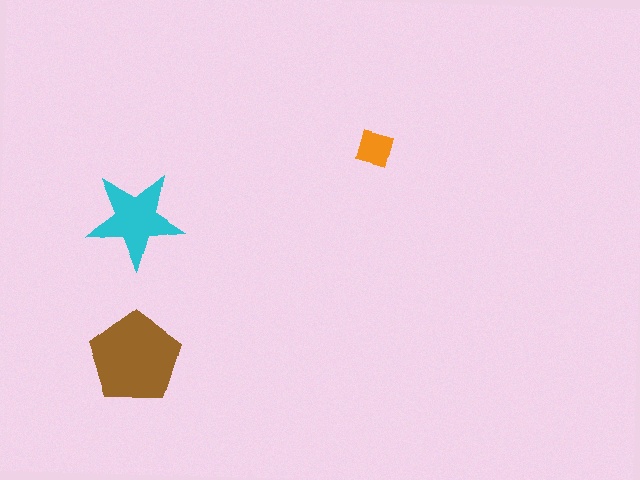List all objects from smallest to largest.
The orange square, the cyan star, the brown pentagon.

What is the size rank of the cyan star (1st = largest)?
2nd.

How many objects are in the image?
There are 3 objects in the image.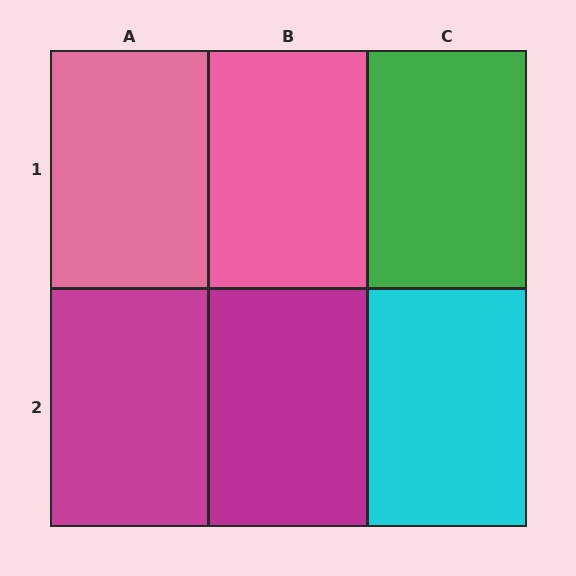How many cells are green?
1 cell is green.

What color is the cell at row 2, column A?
Magenta.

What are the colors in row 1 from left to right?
Pink, pink, green.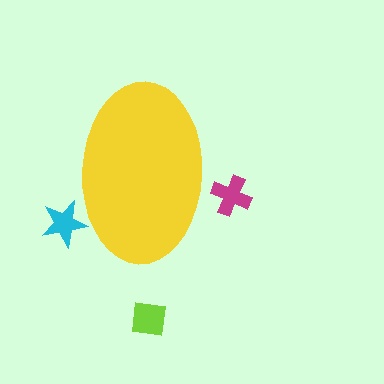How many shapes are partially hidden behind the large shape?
2 shapes are partially hidden.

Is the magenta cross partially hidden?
Yes, the magenta cross is partially hidden behind the yellow ellipse.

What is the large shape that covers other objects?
A yellow ellipse.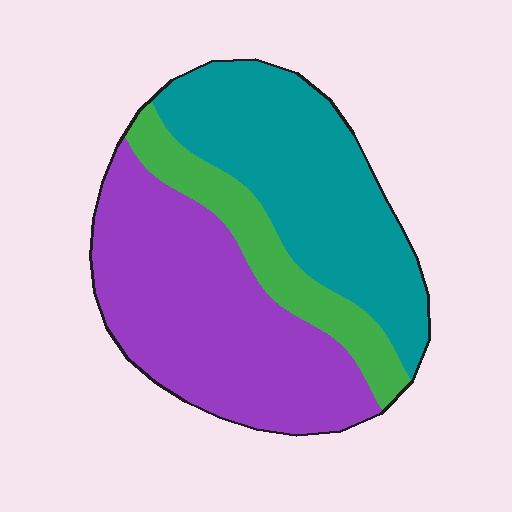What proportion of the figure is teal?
Teal takes up about three eighths (3/8) of the figure.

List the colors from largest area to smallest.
From largest to smallest: purple, teal, green.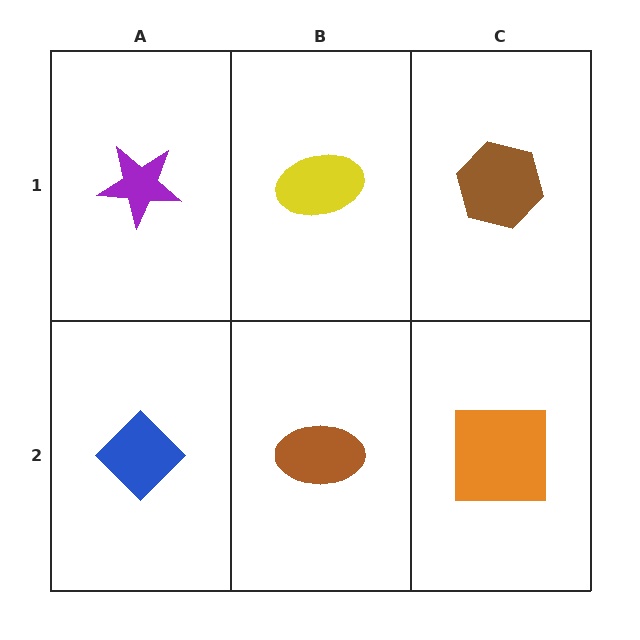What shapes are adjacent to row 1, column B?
A brown ellipse (row 2, column B), a purple star (row 1, column A), a brown hexagon (row 1, column C).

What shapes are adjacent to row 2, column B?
A yellow ellipse (row 1, column B), a blue diamond (row 2, column A), an orange square (row 2, column C).